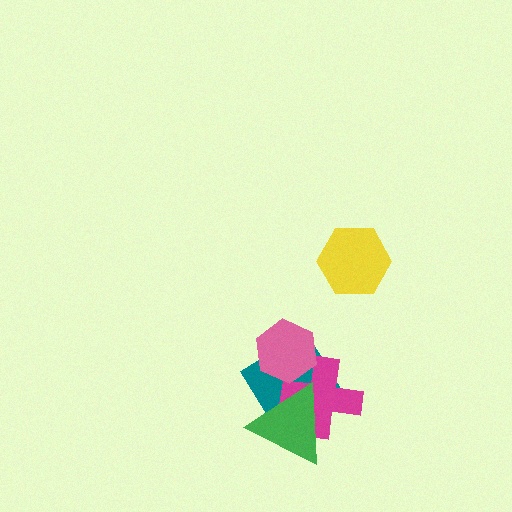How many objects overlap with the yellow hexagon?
0 objects overlap with the yellow hexagon.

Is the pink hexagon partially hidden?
No, no other shape covers it.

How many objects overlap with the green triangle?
2 objects overlap with the green triangle.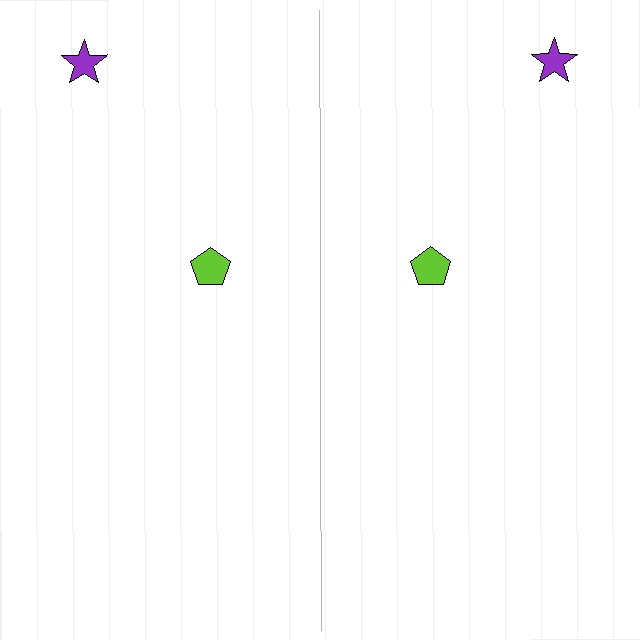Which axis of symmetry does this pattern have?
The pattern has a vertical axis of symmetry running through the center of the image.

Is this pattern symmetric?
Yes, this pattern has bilateral (reflection) symmetry.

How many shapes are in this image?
There are 4 shapes in this image.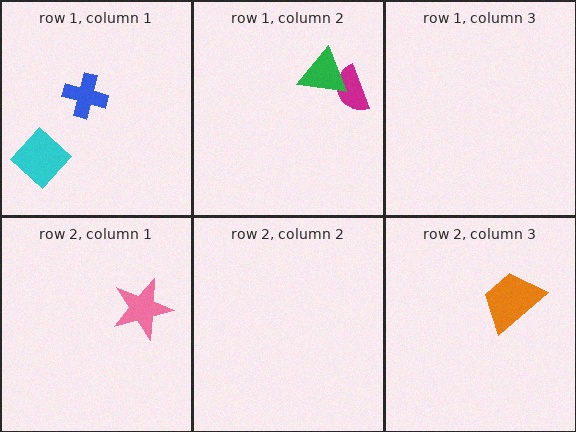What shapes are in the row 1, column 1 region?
The blue cross, the cyan diamond.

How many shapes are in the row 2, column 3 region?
1.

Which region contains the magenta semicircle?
The row 1, column 2 region.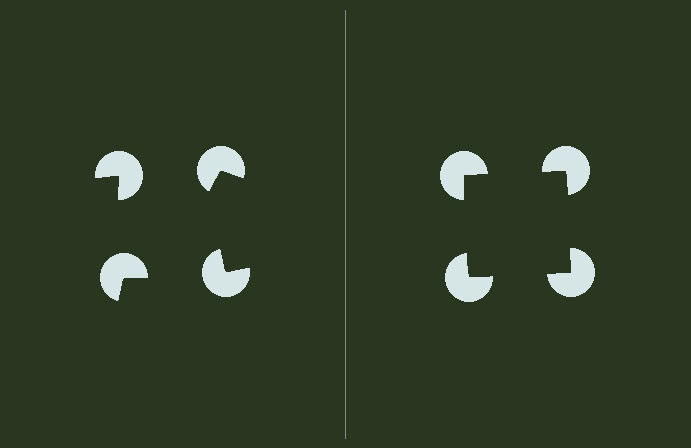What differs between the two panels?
The pac-man discs are positioned identically on both sides; only the wedge orientations differ. On the right they align to a square; on the left they are misaligned.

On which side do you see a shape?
An illusory square appears on the right side. On the left side the wedge cuts are rotated, so no coherent shape forms.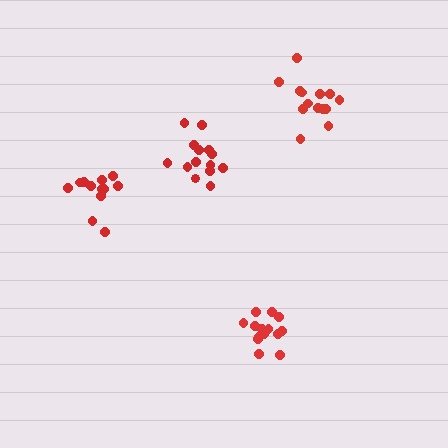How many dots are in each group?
Group 1: 14 dots, Group 2: 12 dots, Group 3: 14 dots, Group 4: 14 dots (54 total).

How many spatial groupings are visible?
There are 4 spatial groupings.